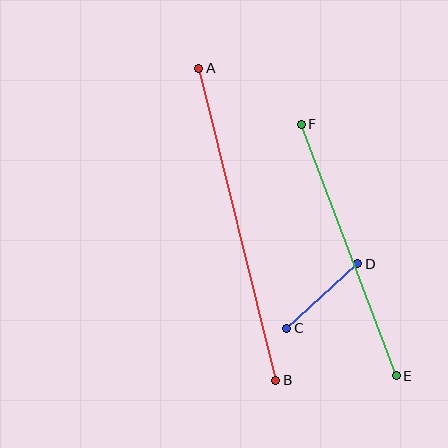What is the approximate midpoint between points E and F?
The midpoint is at approximately (349, 250) pixels.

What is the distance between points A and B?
The distance is approximately 322 pixels.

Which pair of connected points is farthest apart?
Points A and B are farthest apart.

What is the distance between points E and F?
The distance is approximately 269 pixels.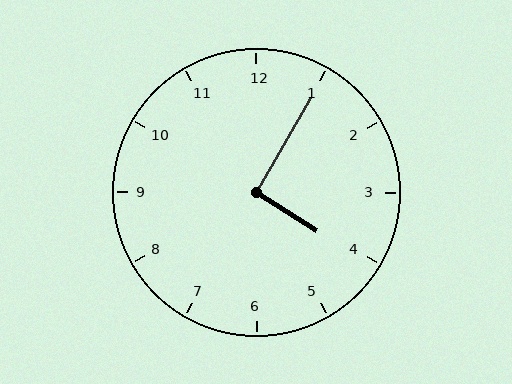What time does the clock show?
4:05.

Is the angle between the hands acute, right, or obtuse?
It is right.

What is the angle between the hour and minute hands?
Approximately 92 degrees.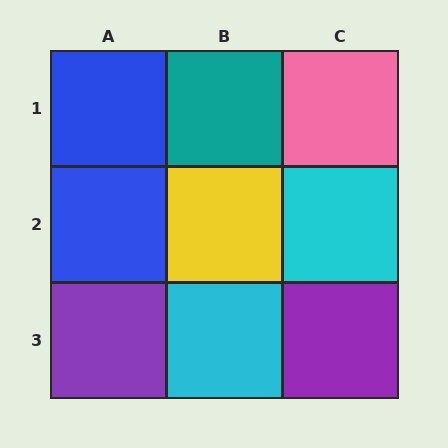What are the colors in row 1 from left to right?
Blue, teal, pink.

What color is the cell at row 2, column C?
Cyan.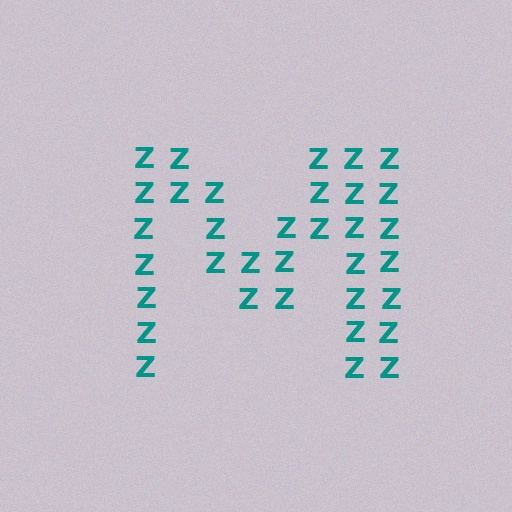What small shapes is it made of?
It is made of small letter Z's.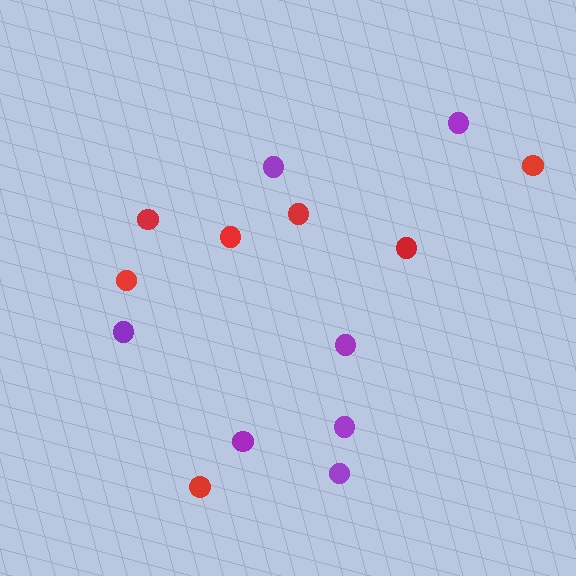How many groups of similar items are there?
There are 2 groups: one group of purple circles (7) and one group of red circles (7).